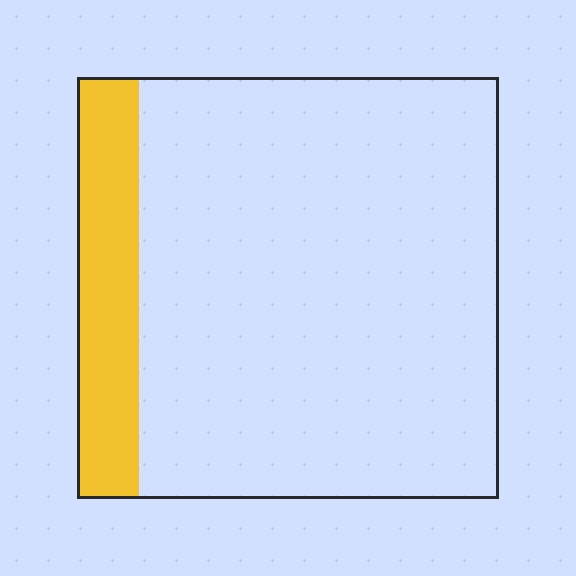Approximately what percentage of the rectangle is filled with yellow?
Approximately 15%.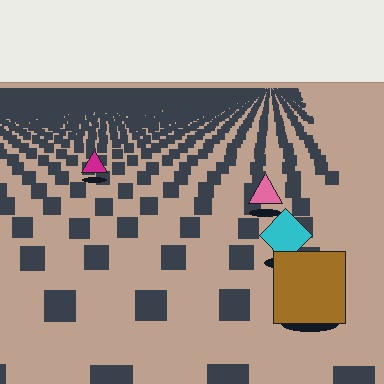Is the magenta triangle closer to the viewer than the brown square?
No. The brown square is closer — you can tell from the texture gradient: the ground texture is coarser near it.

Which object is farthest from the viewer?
The magenta triangle is farthest from the viewer. It appears smaller and the ground texture around it is denser.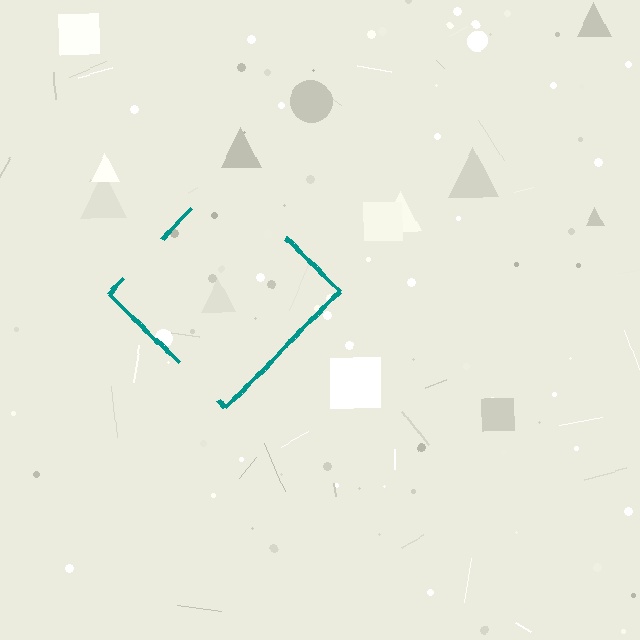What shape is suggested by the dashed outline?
The dashed outline suggests a diamond.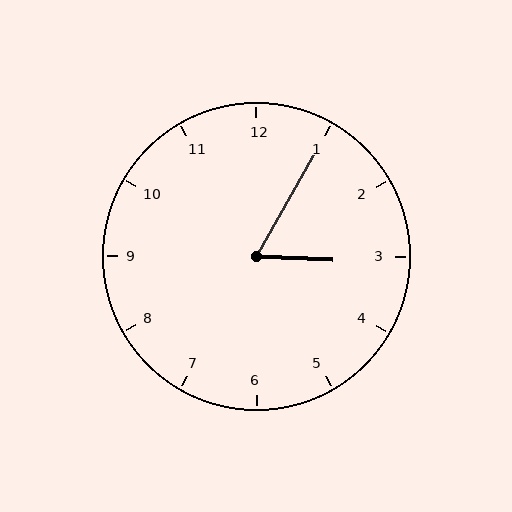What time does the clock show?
3:05.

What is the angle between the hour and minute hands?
Approximately 62 degrees.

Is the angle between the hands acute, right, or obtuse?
It is acute.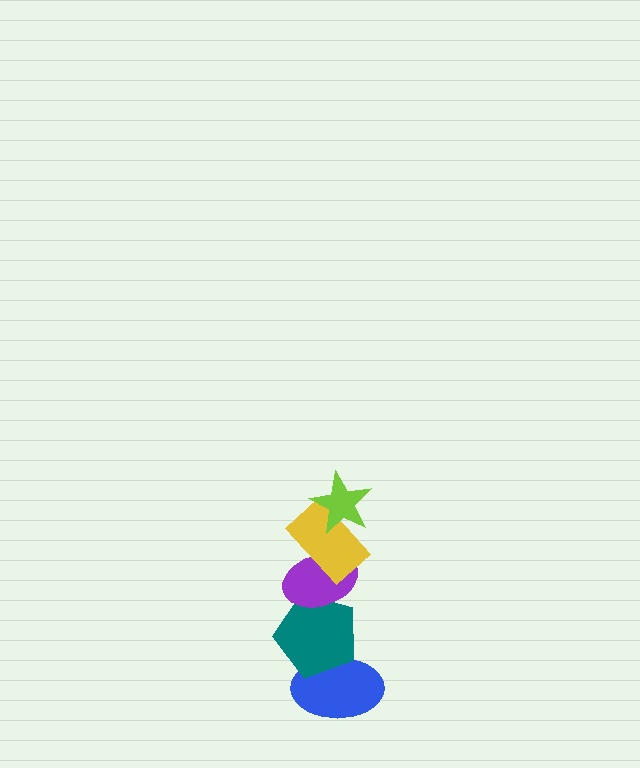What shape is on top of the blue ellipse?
The teal pentagon is on top of the blue ellipse.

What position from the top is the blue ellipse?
The blue ellipse is 5th from the top.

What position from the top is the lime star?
The lime star is 1st from the top.